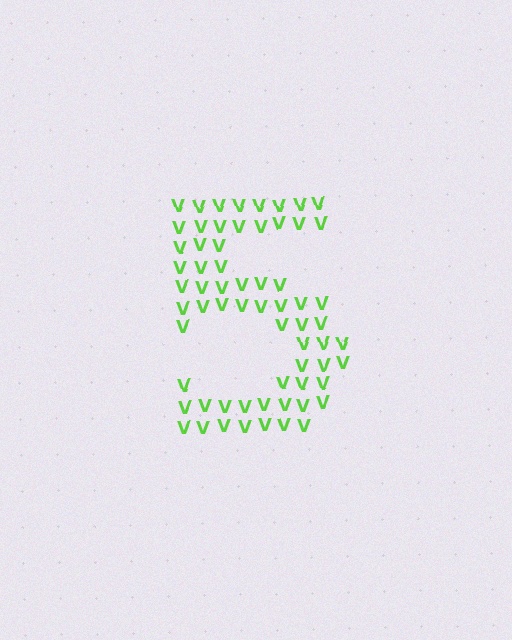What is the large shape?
The large shape is the digit 5.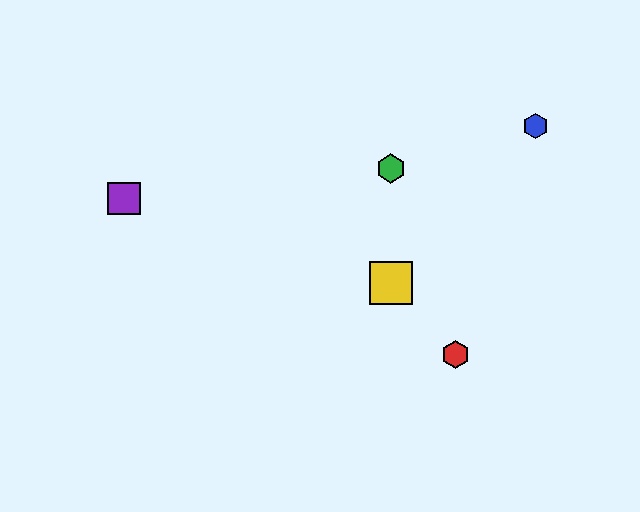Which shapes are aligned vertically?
The green hexagon, the yellow square are aligned vertically.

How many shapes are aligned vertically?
2 shapes (the green hexagon, the yellow square) are aligned vertically.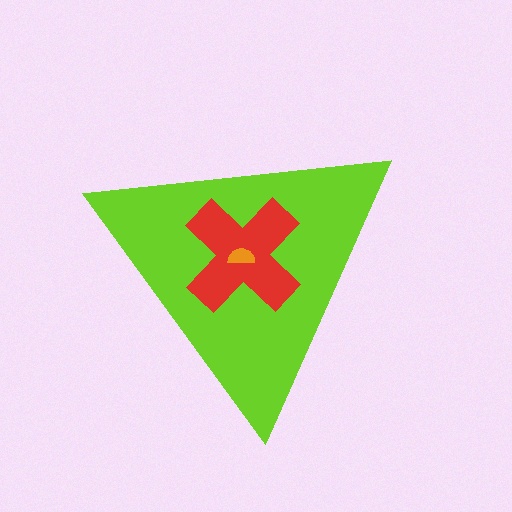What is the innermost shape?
The orange semicircle.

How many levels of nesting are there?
3.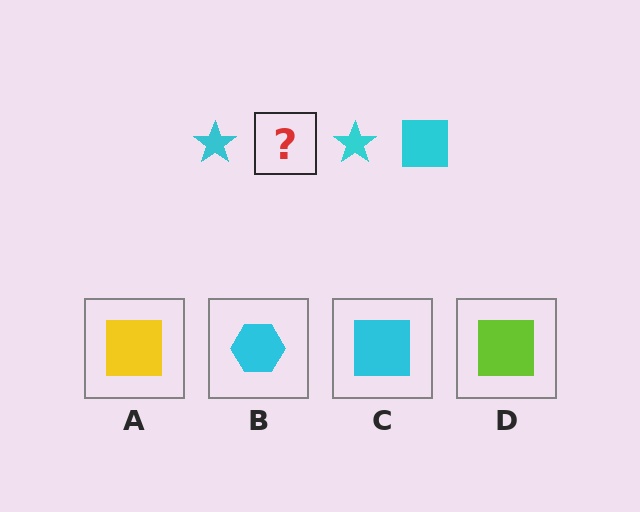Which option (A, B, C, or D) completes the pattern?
C.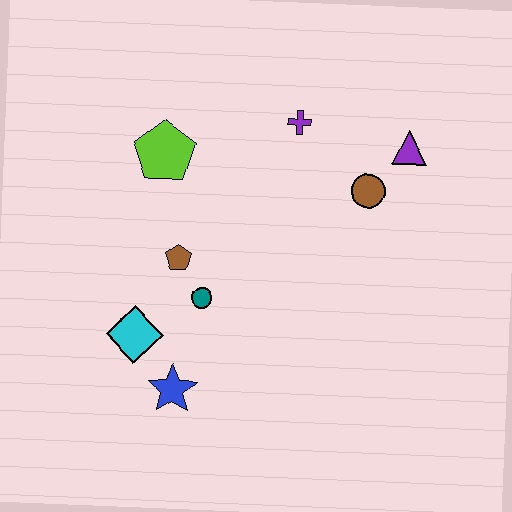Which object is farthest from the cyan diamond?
The purple triangle is farthest from the cyan diamond.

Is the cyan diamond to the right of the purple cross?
No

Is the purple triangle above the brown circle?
Yes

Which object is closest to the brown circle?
The purple triangle is closest to the brown circle.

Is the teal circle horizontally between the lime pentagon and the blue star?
No